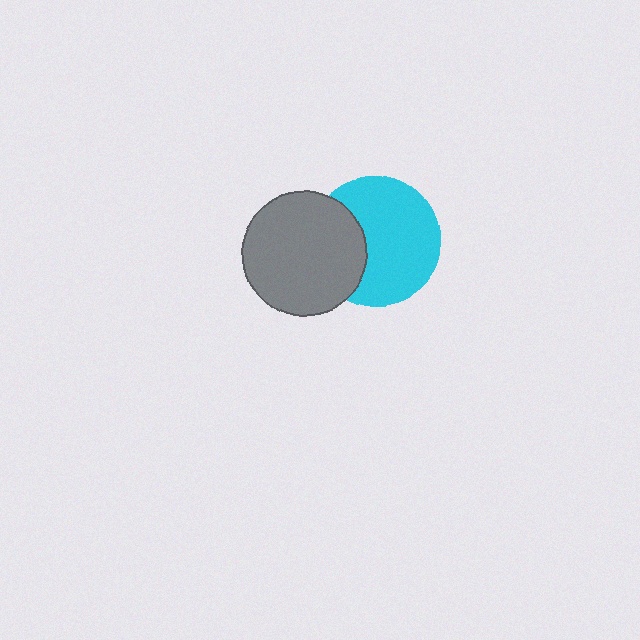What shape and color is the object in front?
The object in front is a gray circle.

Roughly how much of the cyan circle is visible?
Most of it is visible (roughly 69%).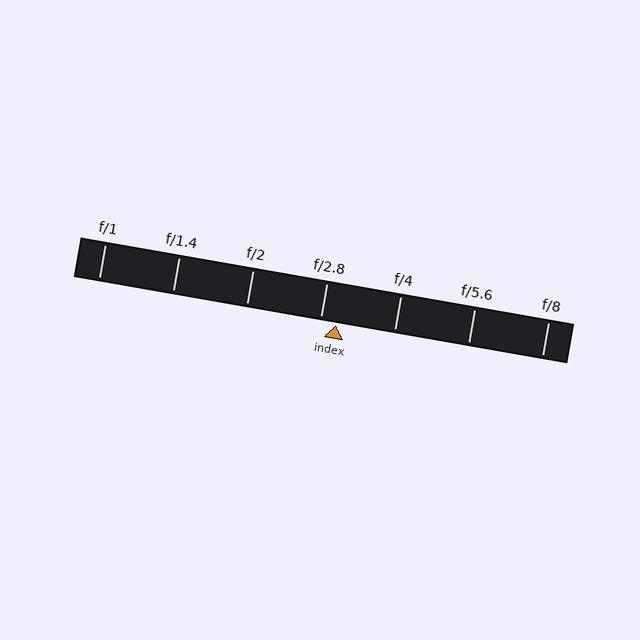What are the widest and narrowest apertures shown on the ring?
The widest aperture shown is f/1 and the narrowest is f/8.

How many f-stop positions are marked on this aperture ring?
There are 7 f-stop positions marked.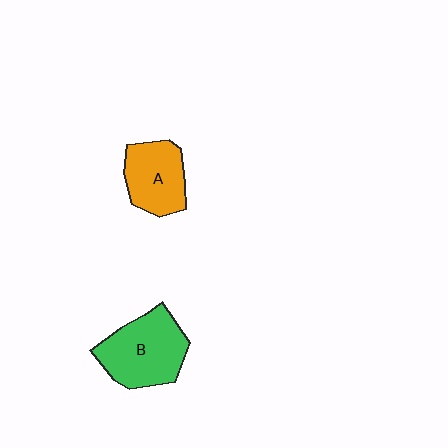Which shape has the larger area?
Shape B (green).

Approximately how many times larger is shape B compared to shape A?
Approximately 1.3 times.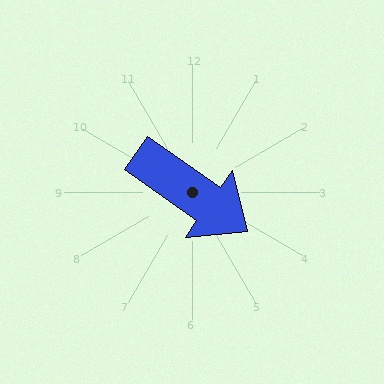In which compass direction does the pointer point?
Southeast.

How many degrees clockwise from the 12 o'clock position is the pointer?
Approximately 125 degrees.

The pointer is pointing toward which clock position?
Roughly 4 o'clock.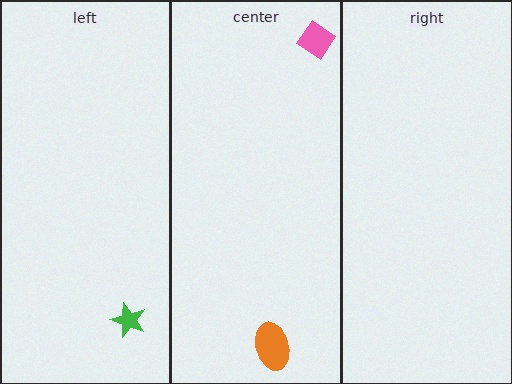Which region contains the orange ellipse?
The center region.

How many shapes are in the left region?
1.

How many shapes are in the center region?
2.